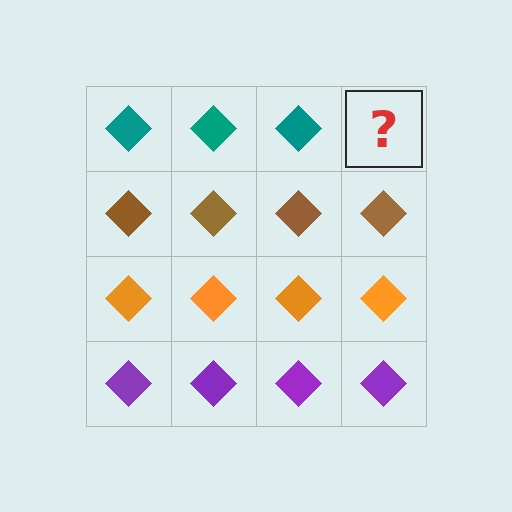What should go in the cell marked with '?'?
The missing cell should contain a teal diamond.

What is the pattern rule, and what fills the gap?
The rule is that each row has a consistent color. The gap should be filled with a teal diamond.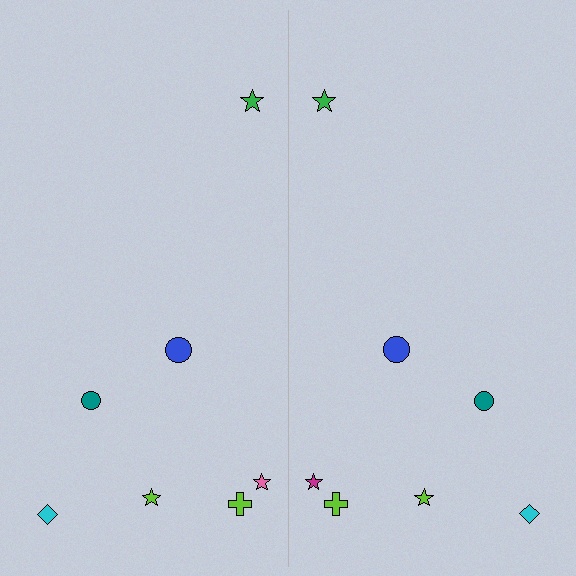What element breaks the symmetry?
The magenta star on the right side breaks the symmetry — its mirror counterpart is pink.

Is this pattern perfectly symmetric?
No, the pattern is not perfectly symmetric. The magenta star on the right side breaks the symmetry — its mirror counterpart is pink.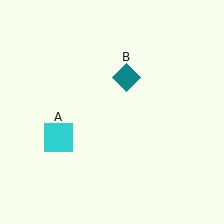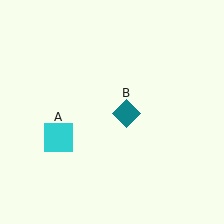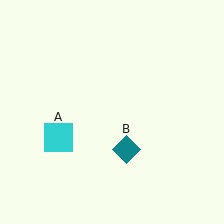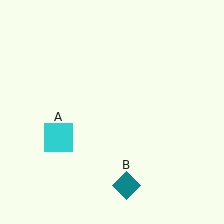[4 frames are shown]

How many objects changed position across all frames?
1 object changed position: teal diamond (object B).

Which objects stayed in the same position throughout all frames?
Cyan square (object A) remained stationary.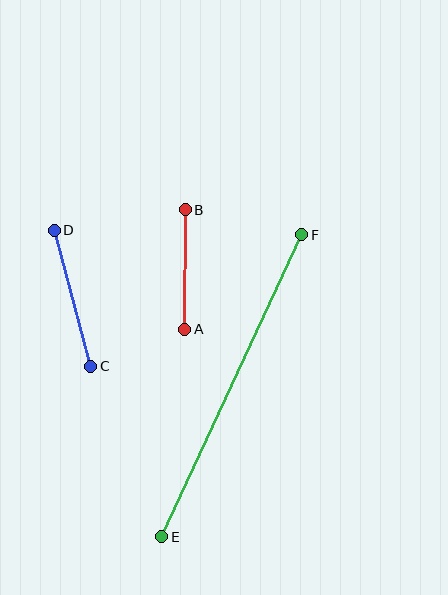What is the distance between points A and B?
The distance is approximately 119 pixels.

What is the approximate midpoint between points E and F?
The midpoint is at approximately (231, 386) pixels.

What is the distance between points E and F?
The distance is approximately 333 pixels.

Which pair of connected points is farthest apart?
Points E and F are farthest apart.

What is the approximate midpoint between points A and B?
The midpoint is at approximately (185, 270) pixels.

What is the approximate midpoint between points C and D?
The midpoint is at approximately (72, 298) pixels.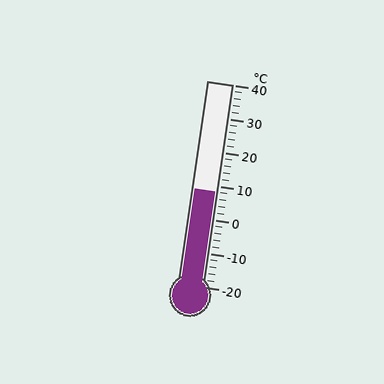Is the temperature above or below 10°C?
The temperature is below 10°C.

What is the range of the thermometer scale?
The thermometer scale ranges from -20°C to 40°C.